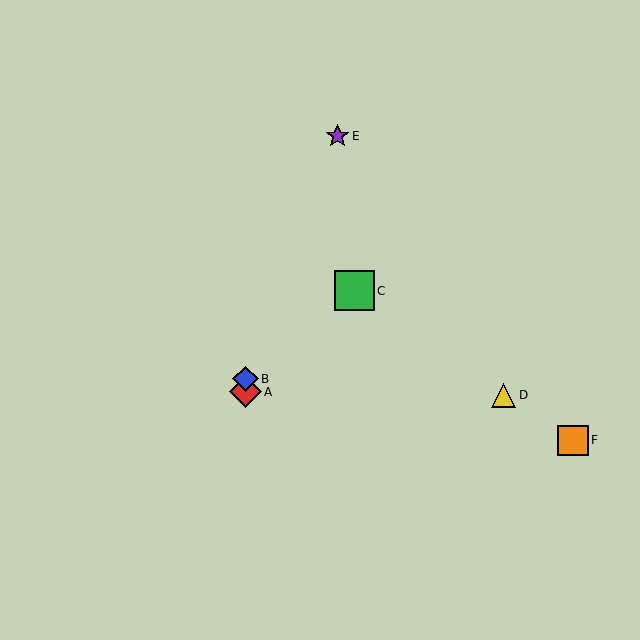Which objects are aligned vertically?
Objects A, B are aligned vertically.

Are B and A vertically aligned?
Yes, both are at x≈246.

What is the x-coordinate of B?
Object B is at x≈246.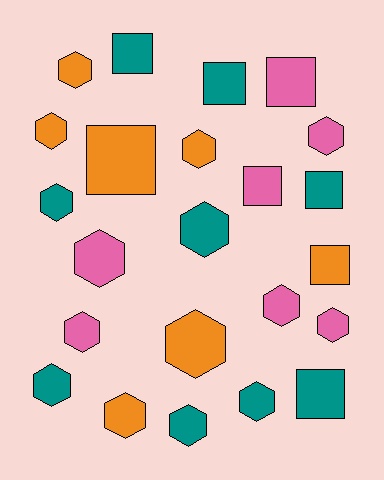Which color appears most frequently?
Teal, with 9 objects.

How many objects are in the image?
There are 23 objects.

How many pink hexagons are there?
There are 5 pink hexagons.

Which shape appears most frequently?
Hexagon, with 15 objects.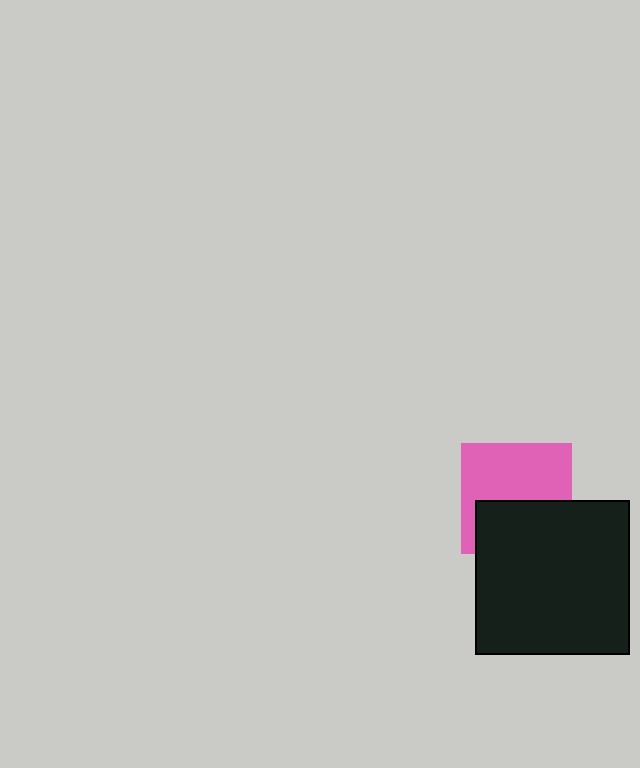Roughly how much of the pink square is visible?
About half of it is visible (roughly 57%).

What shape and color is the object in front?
The object in front is a black square.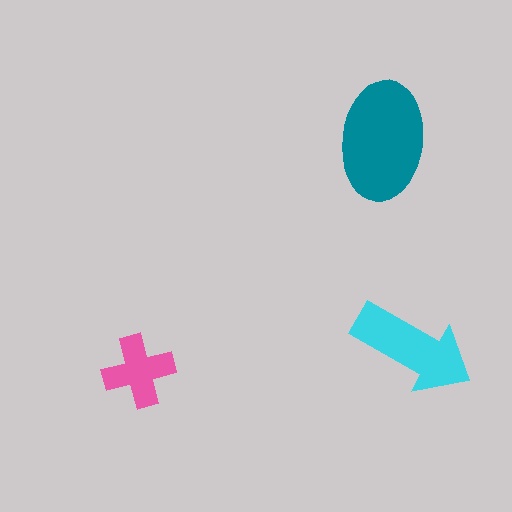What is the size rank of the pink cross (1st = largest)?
3rd.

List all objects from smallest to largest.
The pink cross, the cyan arrow, the teal ellipse.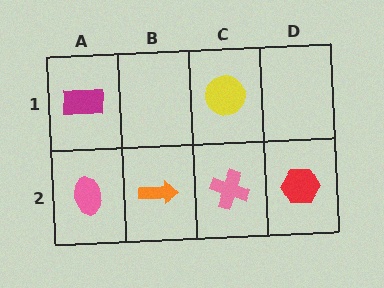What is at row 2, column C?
A pink cross.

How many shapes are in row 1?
2 shapes.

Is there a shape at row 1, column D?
No, that cell is empty.